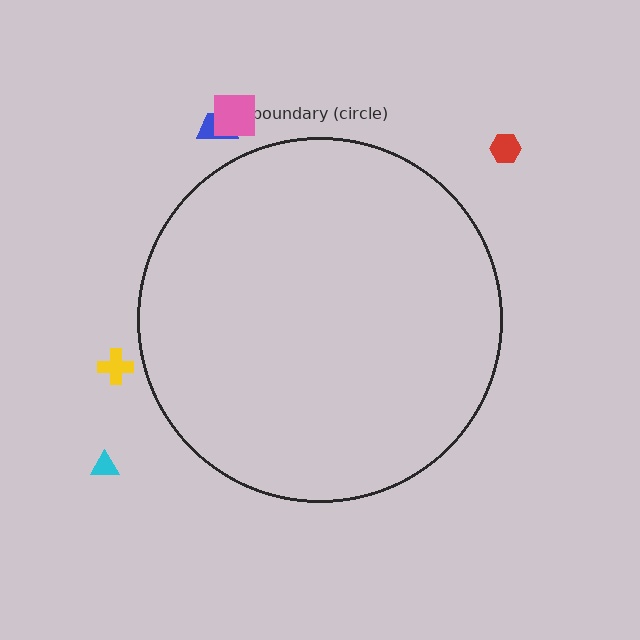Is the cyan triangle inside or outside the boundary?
Outside.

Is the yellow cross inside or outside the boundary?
Outside.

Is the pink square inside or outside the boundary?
Outside.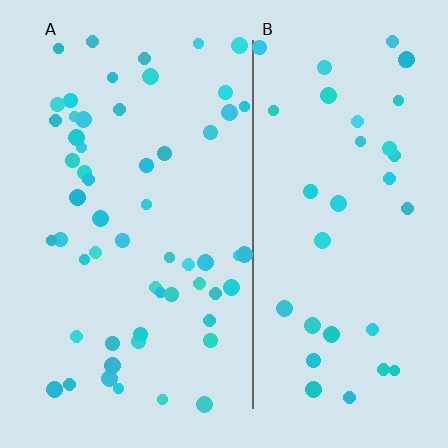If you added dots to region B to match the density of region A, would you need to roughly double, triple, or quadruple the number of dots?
Approximately double.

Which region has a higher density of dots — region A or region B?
A (the left).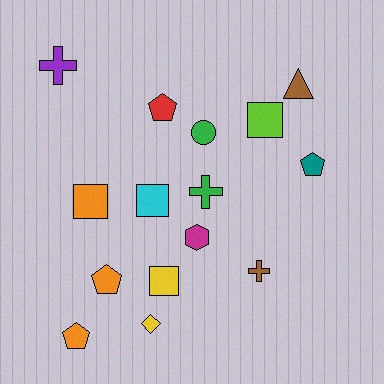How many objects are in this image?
There are 15 objects.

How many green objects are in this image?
There are 2 green objects.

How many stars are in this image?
There are no stars.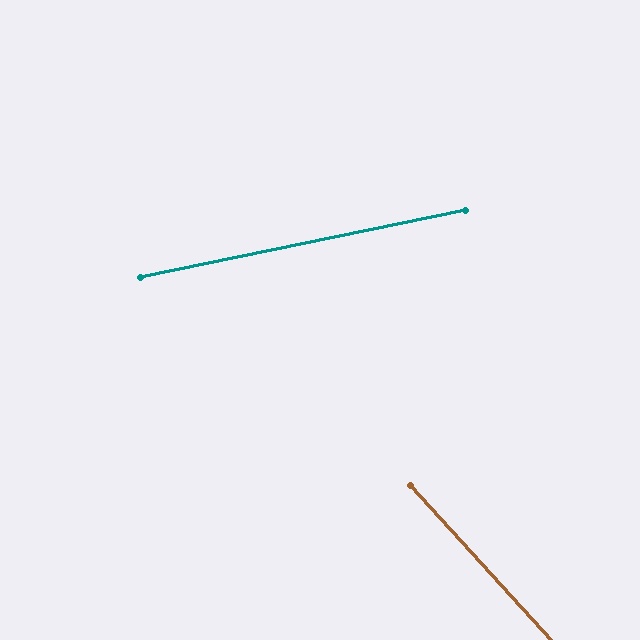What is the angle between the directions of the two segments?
Approximately 59 degrees.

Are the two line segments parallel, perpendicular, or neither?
Neither parallel nor perpendicular — they differ by about 59°.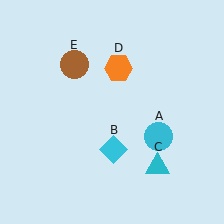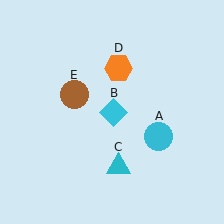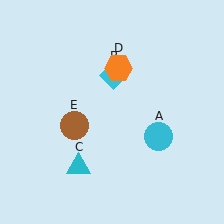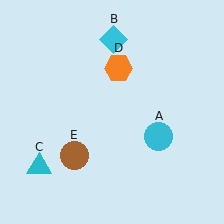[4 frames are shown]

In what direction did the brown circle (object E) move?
The brown circle (object E) moved down.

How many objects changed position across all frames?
3 objects changed position: cyan diamond (object B), cyan triangle (object C), brown circle (object E).